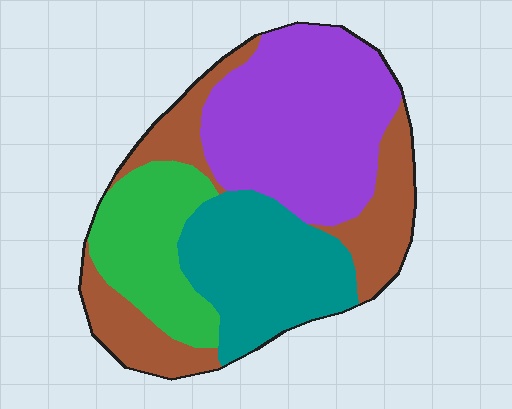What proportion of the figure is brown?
Brown covers 24% of the figure.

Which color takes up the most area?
Purple, at roughly 35%.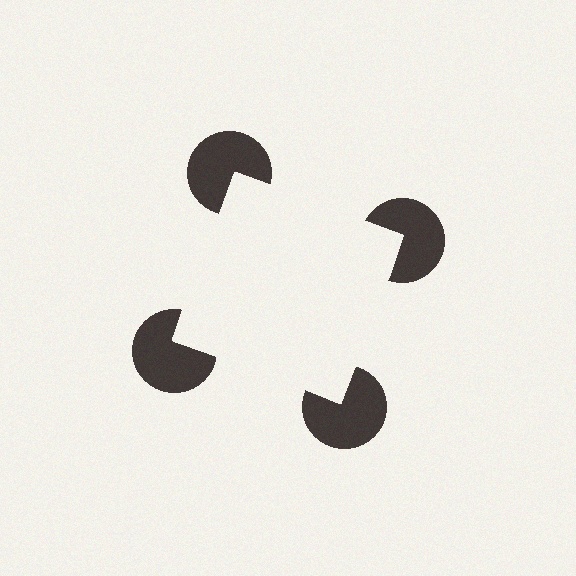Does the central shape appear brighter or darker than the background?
It typically appears slightly brighter than the background, even though no actual brightness change is drawn.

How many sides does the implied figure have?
4 sides.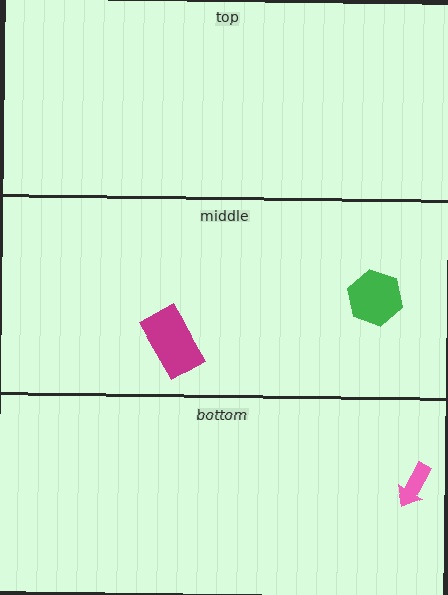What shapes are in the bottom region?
The pink arrow.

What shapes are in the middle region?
The green hexagon, the magenta rectangle.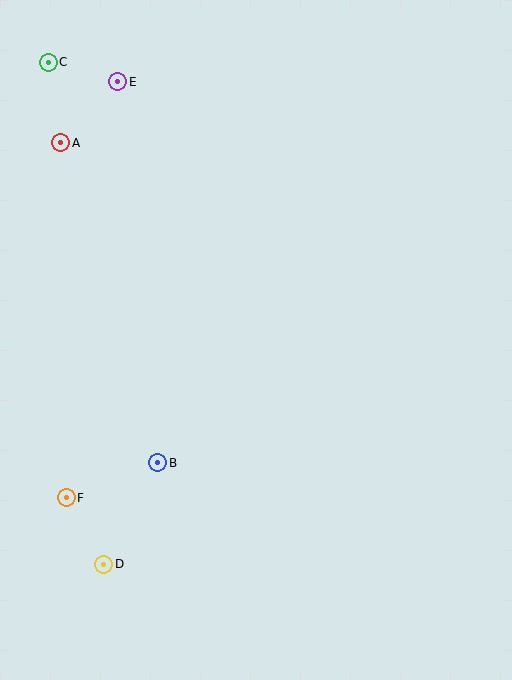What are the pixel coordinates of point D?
Point D is at (104, 564).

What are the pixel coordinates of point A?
Point A is at (61, 143).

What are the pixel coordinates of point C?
Point C is at (48, 62).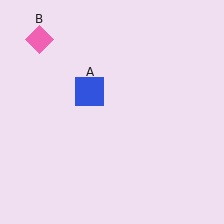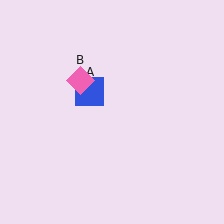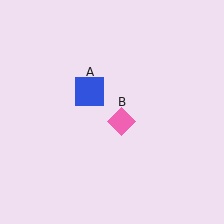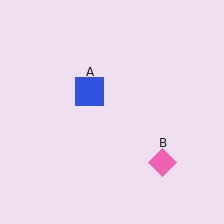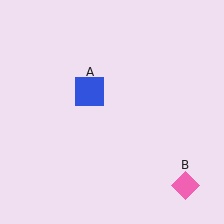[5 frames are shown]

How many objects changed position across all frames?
1 object changed position: pink diamond (object B).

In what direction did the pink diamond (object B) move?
The pink diamond (object B) moved down and to the right.